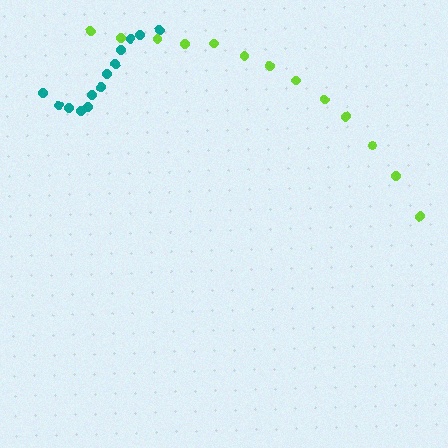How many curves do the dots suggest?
There are 2 distinct paths.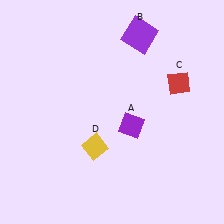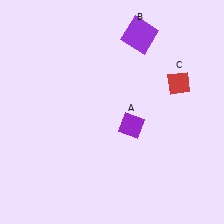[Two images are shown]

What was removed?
The yellow diamond (D) was removed in Image 2.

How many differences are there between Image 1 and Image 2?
There is 1 difference between the two images.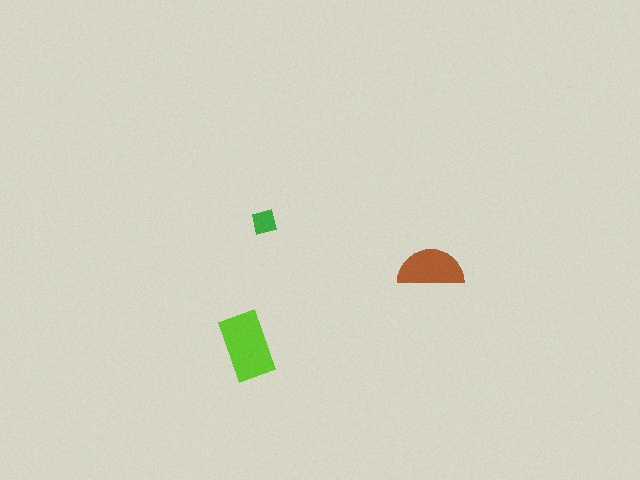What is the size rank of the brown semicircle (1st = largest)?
2nd.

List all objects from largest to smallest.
The lime rectangle, the brown semicircle, the green square.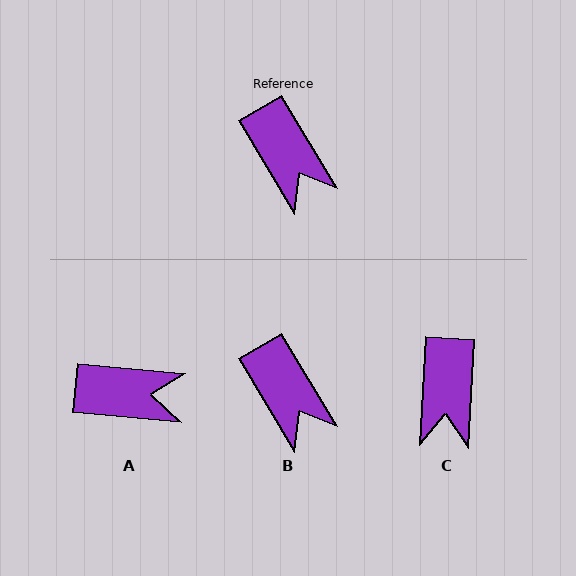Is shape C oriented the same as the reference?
No, it is off by about 34 degrees.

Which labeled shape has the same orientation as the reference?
B.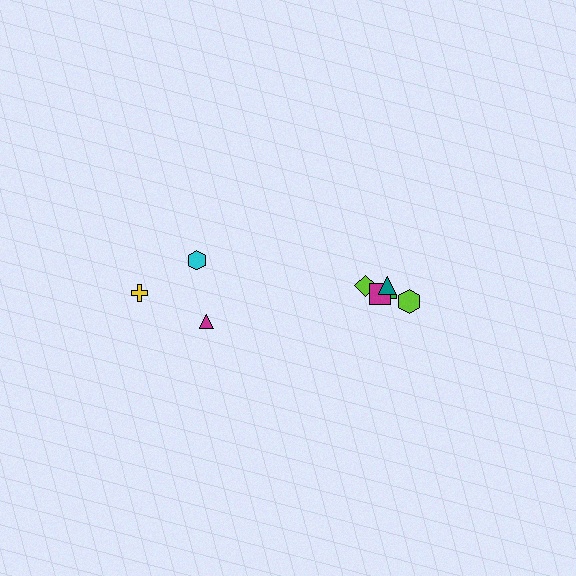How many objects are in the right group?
There are 5 objects.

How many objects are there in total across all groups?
There are 8 objects.